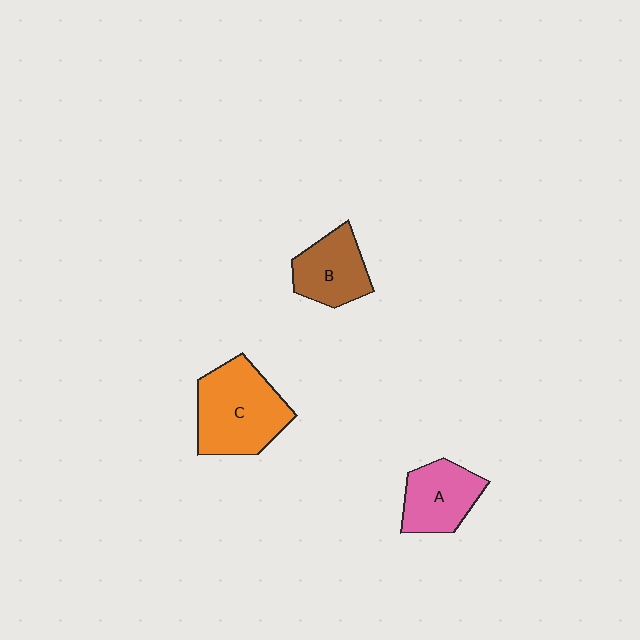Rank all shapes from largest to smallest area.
From largest to smallest: C (orange), A (pink), B (brown).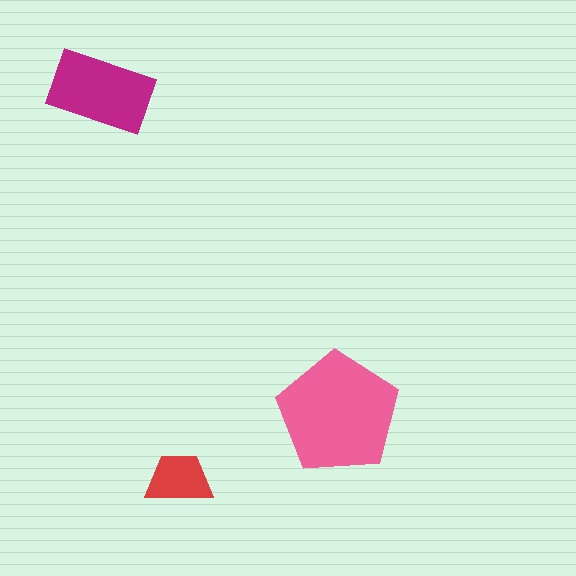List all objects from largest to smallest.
The pink pentagon, the magenta rectangle, the red trapezoid.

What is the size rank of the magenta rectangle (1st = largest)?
2nd.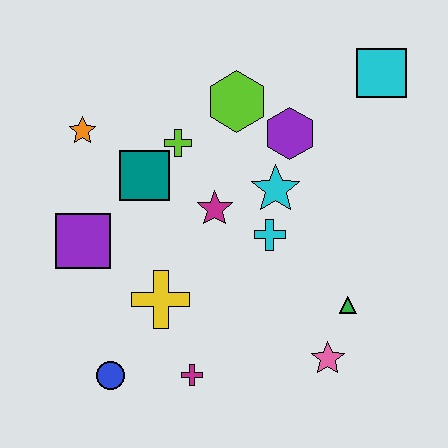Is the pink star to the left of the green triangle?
Yes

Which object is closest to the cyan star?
The cyan cross is closest to the cyan star.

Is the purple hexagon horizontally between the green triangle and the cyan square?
No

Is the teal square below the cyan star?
No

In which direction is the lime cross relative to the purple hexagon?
The lime cross is to the left of the purple hexagon.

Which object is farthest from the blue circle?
The cyan square is farthest from the blue circle.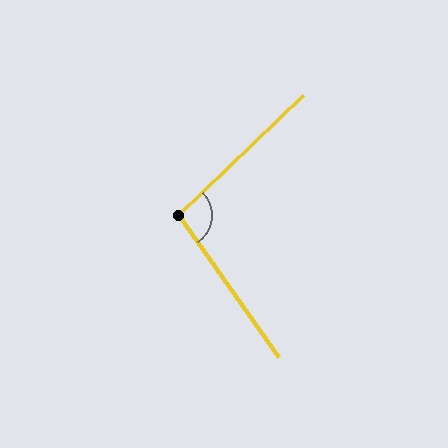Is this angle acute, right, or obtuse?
It is obtuse.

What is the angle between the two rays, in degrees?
Approximately 99 degrees.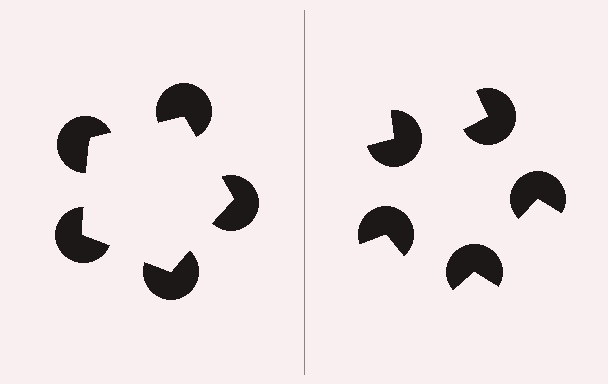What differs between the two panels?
The pac-man discs are positioned identically on both sides; only the wedge orientations differ. On the left they align to a pentagon; on the right they are misaligned.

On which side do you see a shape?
An illusory pentagon appears on the left side. On the right side the wedge cuts are rotated, so no coherent shape forms.